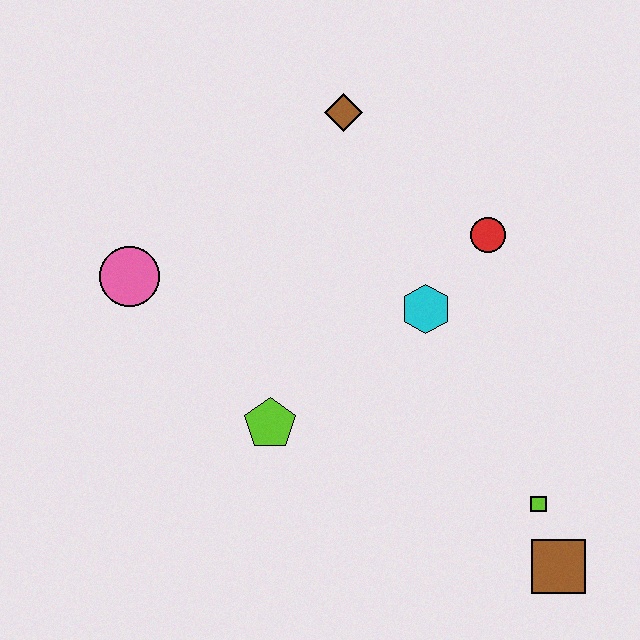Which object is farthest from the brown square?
The pink circle is farthest from the brown square.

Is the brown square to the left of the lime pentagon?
No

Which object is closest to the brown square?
The lime square is closest to the brown square.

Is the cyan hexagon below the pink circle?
Yes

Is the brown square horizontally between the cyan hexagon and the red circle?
No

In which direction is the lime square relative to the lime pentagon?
The lime square is to the right of the lime pentagon.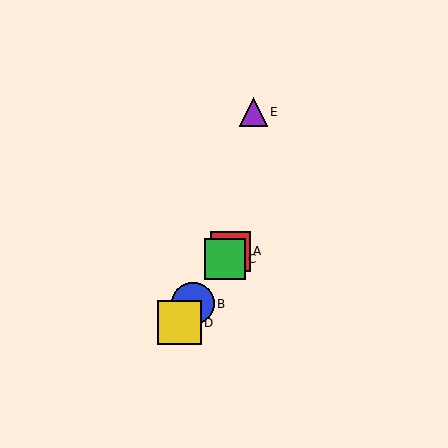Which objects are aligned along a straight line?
Objects A, B, C, D are aligned along a straight line.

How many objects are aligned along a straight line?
4 objects (A, B, C, D) are aligned along a straight line.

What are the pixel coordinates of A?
Object A is at (230, 251).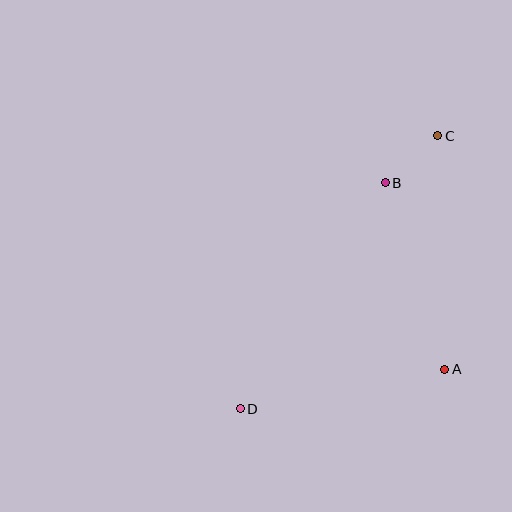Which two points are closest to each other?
Points B and C are closest to each other.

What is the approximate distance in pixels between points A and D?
The distance between A and D is approximately 208 pixels.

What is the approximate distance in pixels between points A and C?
The distance between A and C is approximately 234 pixels.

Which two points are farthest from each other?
Points C and D are farthest from each other.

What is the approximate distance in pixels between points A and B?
The distance between A and B is approximately 196 pixels.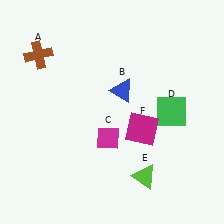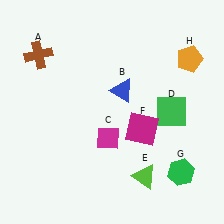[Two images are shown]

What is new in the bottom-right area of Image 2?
A green hexagon (G) was added in the bottom-right area of Image 2.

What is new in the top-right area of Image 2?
An orange pentagon (H) was added in the top-right area of Image 2.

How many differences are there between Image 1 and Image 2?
There are 2 differences between the two images.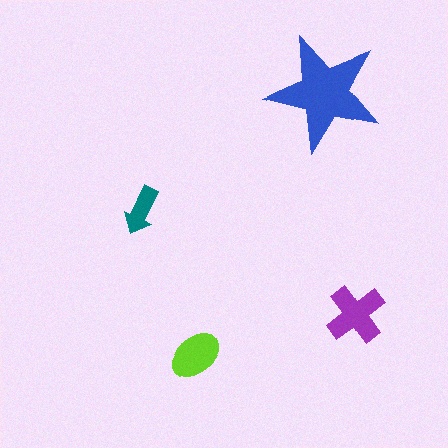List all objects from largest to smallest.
The blue star, the purple cross, the lime ellipse, the teal arrow.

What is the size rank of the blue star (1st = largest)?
1st.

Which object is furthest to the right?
The purple cross is rightmost.